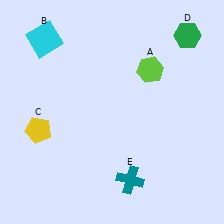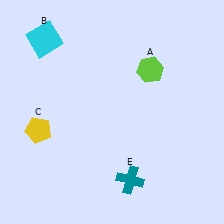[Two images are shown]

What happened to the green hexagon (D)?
The green hexagon (D) was removed in Image 2. It was in the top-right area of Image 1.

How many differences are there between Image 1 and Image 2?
There is 1 difference between the two images.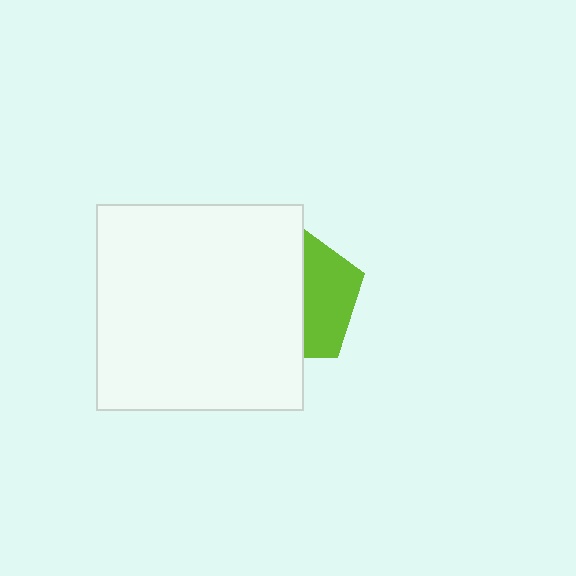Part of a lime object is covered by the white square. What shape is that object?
It is a pentagon.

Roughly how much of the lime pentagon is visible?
A small part of it is visible (roughly 40%).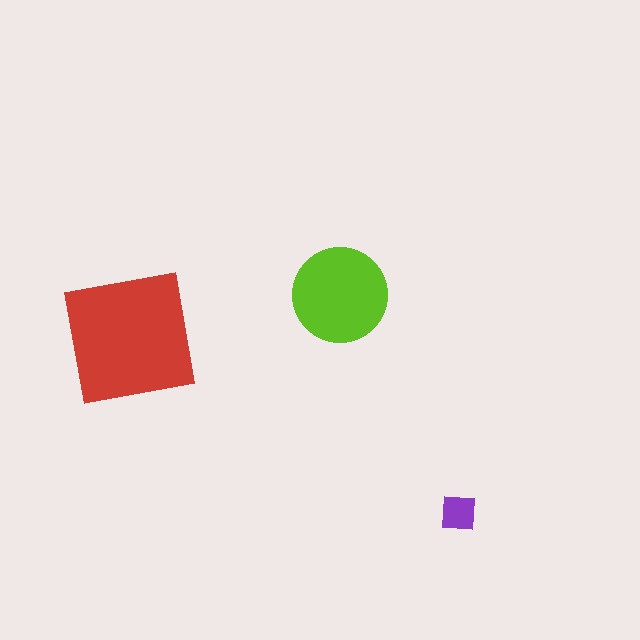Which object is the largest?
The red square.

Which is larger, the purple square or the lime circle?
The lime circle.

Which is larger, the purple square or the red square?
The red square.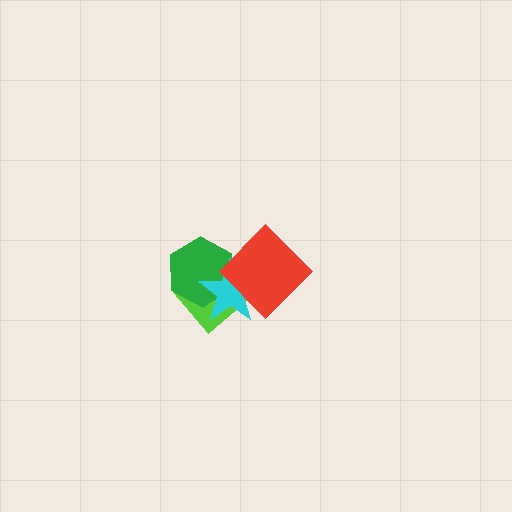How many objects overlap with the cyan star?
3 objects overlap with the cyan star.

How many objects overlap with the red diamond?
3 objects overlap with the red diamond.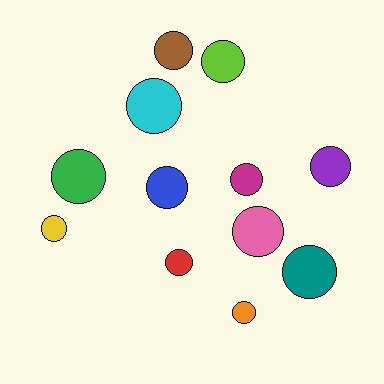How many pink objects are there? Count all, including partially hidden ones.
There is 1 pink object.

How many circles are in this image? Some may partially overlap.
There are 12 circles.